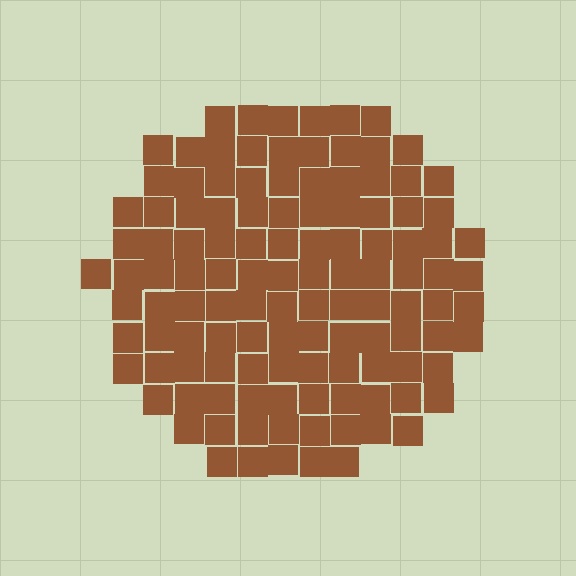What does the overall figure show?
The overall figure shows a circle.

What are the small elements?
The small elements are squares.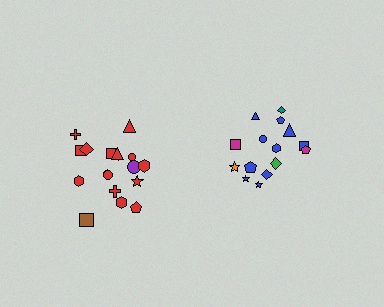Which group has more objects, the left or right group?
The left group.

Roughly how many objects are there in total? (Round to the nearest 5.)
Roughly 35 objects in total.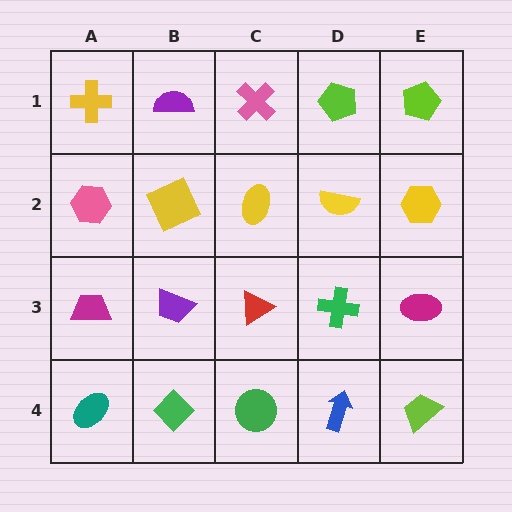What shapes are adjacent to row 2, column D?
A lime pentagon (row 1, column D), a green cross (row 3, column D), a yellow ellipse (row 2, column C), a yellow hexagon (row 2, column E).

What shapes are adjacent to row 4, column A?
A magenta trapezoid (row 3, column A), a green diamond (row 4, column B).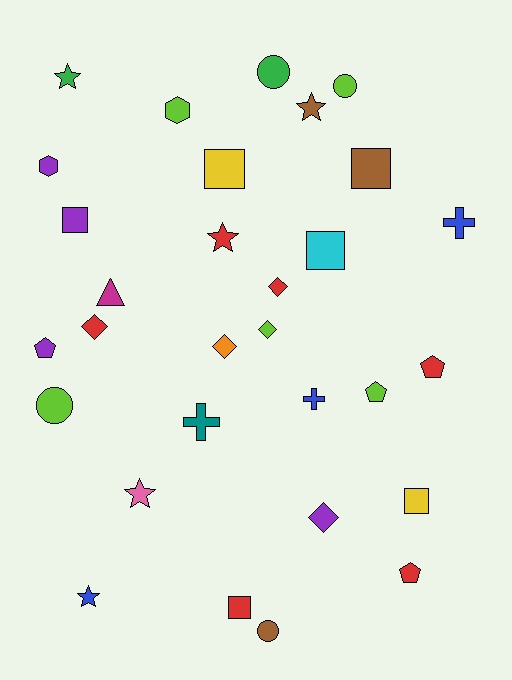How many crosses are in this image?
There are 3 crosses.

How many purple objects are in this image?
There are 4 purple objects.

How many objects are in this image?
There are 30 objects.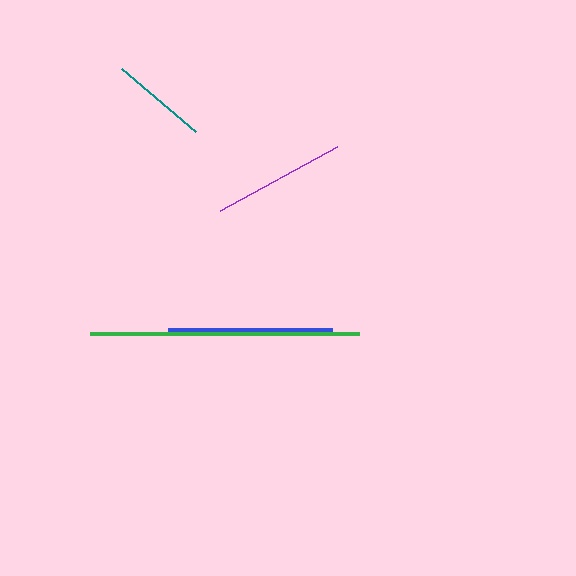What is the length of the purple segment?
The purple segment is approximately 133 pixels long.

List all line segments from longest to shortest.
From longest to shortest: green, blue, purple, teal.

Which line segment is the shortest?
The teal line is the shortest at approximately 97 pixels.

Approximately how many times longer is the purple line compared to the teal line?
The purple line is approximately 1.4 times the length of the teal line.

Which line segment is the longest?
The green line is the longest at approximately 269 pixels.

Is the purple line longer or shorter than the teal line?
The purple line is longer than the teal line.